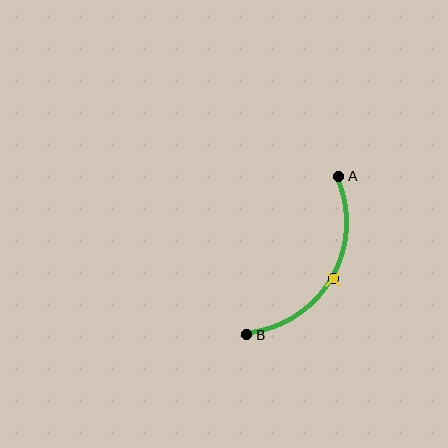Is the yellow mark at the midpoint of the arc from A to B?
Yes. The yellow mark lies on the arc at equal arc-length from both A and B — it is the arc midpoint.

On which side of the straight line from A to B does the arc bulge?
The arc bulges to the right of the straight line connecting A and B.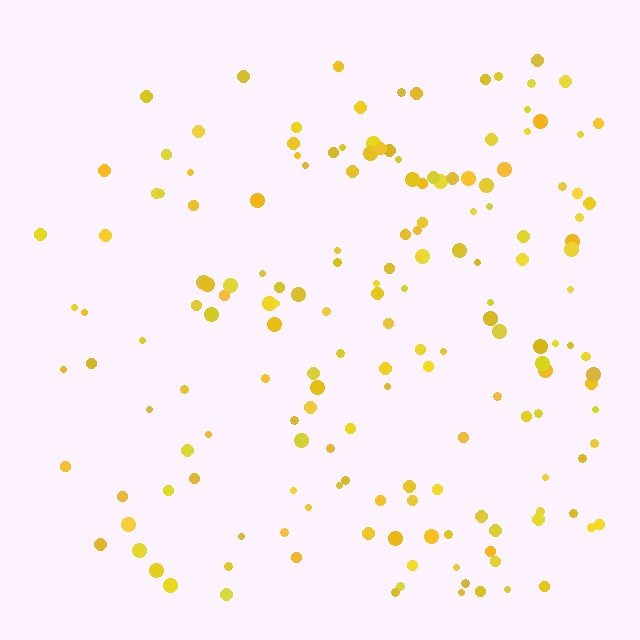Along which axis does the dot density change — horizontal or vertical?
Horizontal.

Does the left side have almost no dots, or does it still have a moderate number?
Still a moderate number, just noticeably fewer than the right.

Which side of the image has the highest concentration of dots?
The right.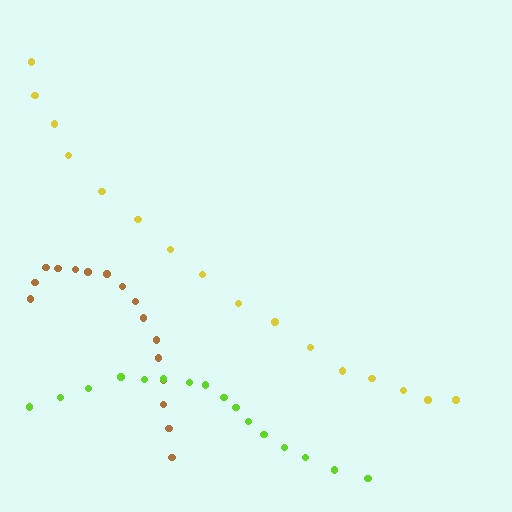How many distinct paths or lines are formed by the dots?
There are 3 distinct paths.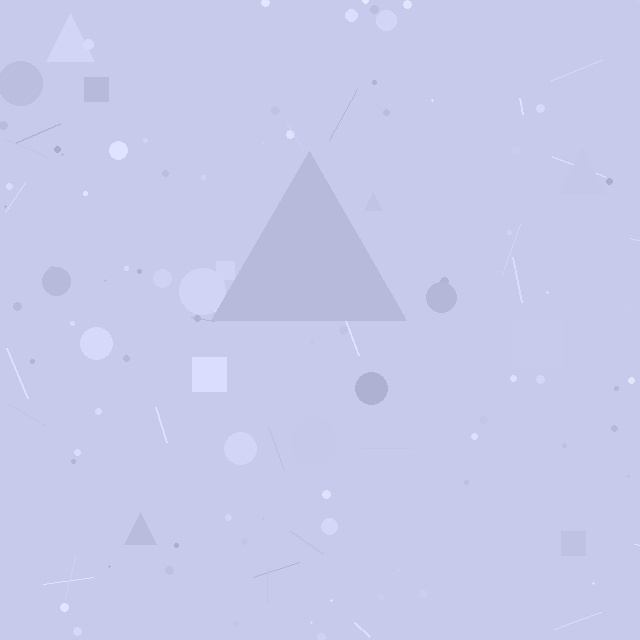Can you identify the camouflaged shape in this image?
The camouflaged shape is a triangle.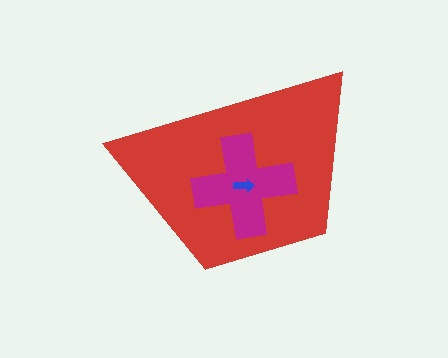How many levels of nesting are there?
3.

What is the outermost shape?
The red trapezoid.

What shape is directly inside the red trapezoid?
The magenta cross.